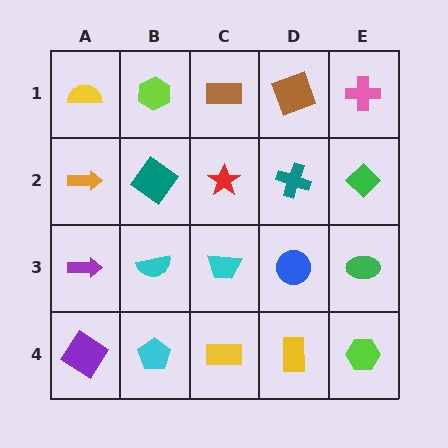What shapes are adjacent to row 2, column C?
A brown rectangle (row 1, column C), a cyan trapezoid (row 3, column C), a teal diamond (row 2, column B), a teal cross (row 2, column D).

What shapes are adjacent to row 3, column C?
A red star (row 2, column C), a yellow rectangle (row 4, column C), a cyan semicircle (row 3, column B), a blue circle (row 3, column D).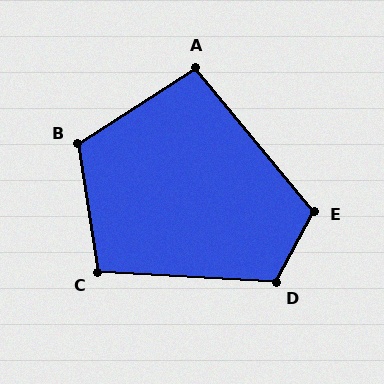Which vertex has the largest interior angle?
D, at approximately 115 degrees.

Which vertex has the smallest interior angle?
A, at approximately 97 degrees.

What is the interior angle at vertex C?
Approximately 102 degrees (obtuse).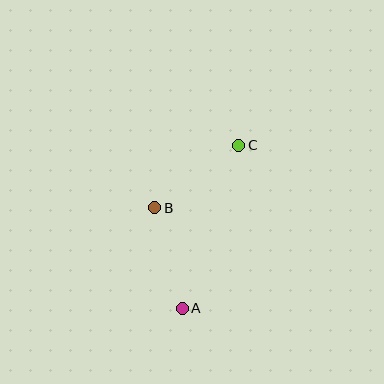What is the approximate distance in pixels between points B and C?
The distance between B and C is approximately 105 pixels.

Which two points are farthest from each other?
Points A and C are farthest from each other.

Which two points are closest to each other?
Points A and B are closest to each other.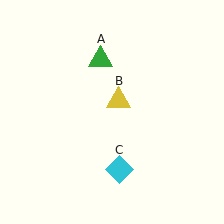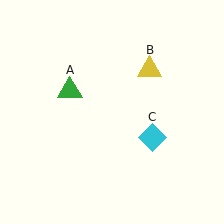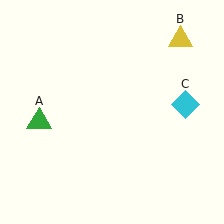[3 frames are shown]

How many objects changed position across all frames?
3 objects changed position: green triangle (object A), yellow triangle (object B), cyan diamond (object C).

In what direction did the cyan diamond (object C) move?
The cyan diamond (object C) moved up and to the right.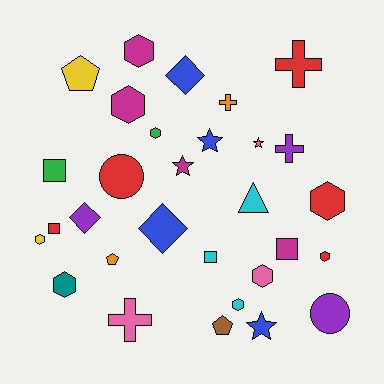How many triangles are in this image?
There is 1 triangle.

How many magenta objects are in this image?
There are 4 magenta objects.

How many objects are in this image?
There are 30 objects.